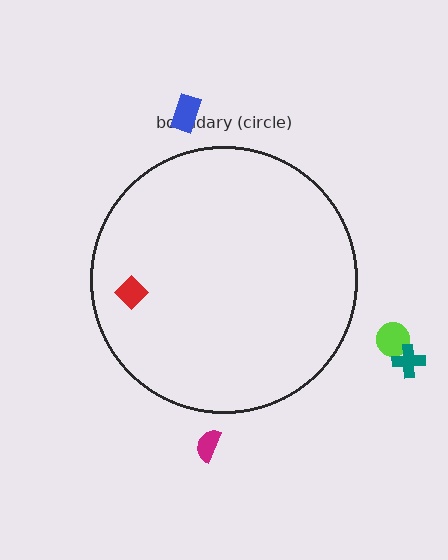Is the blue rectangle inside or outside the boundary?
Outside.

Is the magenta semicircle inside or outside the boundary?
Outside.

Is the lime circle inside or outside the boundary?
Outside.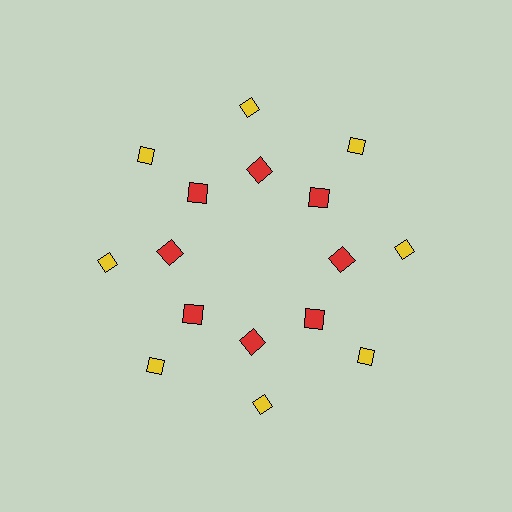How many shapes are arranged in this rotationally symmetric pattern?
There are 16 shapes, arranged in 8 groups of 2.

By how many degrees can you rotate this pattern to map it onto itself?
The pattern maps onto itself every 45 degrees of rotation.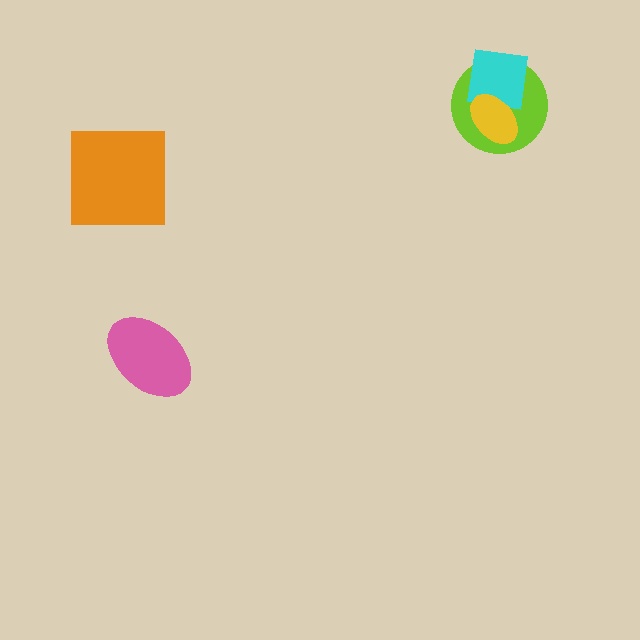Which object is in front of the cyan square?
The yellow ellipse is in front of the cyan square.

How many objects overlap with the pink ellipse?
0 objects overlap with the pink ellipse.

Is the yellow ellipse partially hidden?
No, no other shape covers it.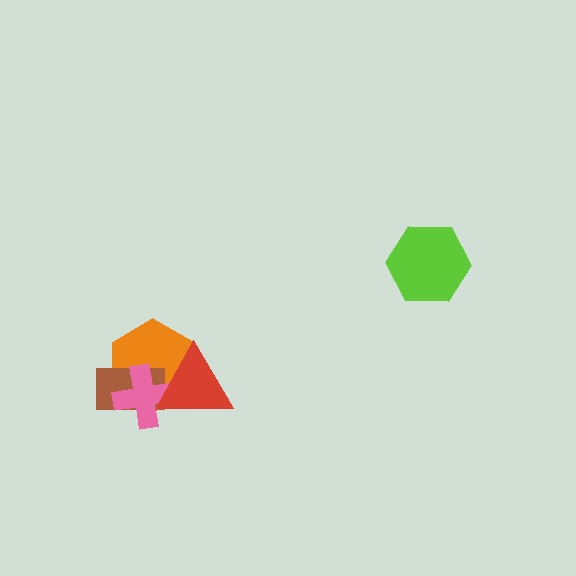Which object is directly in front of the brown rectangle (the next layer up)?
The pink cross is directly in front of the brown rectangle.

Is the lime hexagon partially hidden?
No, no other shape covers it.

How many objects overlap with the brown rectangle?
3 objects overlap with the brown rectangle.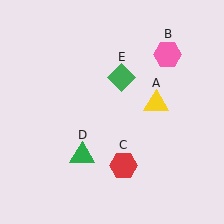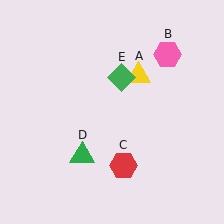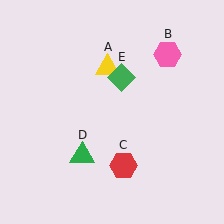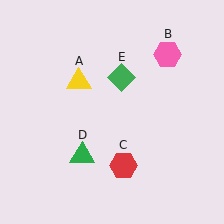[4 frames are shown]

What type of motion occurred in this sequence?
The yellow triangle (object A) rotated counterclockwise around the center of the scene.